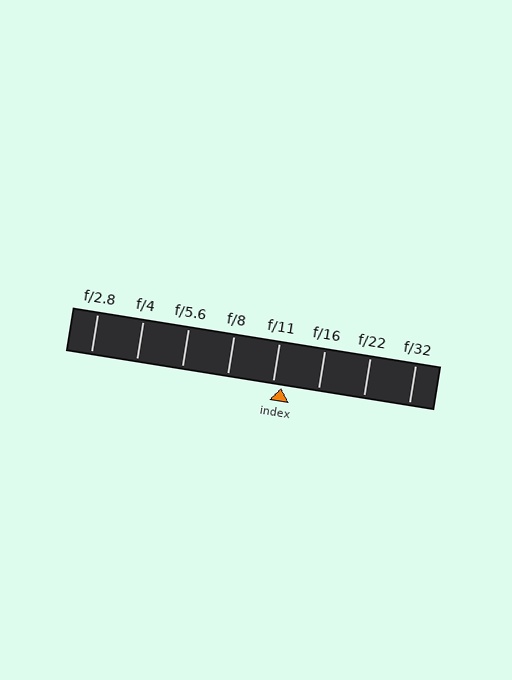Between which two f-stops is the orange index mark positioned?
The index mark is between f/11 and f/16.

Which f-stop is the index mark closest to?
The index mark is closest to f/11.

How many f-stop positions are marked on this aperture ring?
There are 8 f-stop positions marked.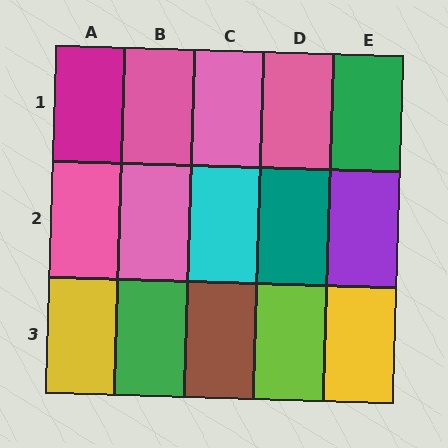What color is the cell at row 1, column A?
Magenta.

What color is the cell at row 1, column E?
Green.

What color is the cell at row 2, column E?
Purple.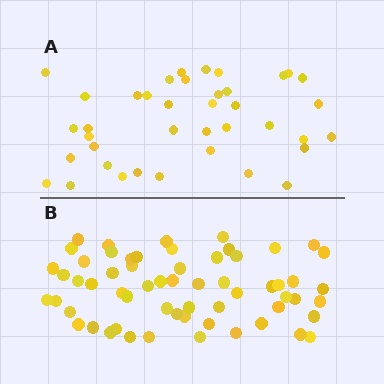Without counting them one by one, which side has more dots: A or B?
Region B (the bottom region) has more dots.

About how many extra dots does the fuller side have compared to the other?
Region B has approximately 20 more dots than region A.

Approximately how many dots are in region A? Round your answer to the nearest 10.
About 40 dots. (The exact count is 39, which rounds to 40.)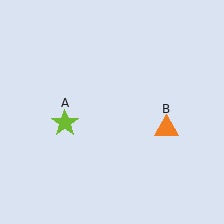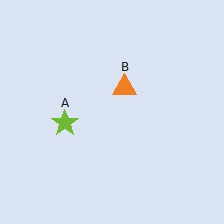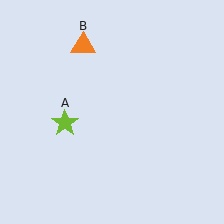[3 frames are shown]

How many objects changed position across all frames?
1 object changed position: orange triangle (object B).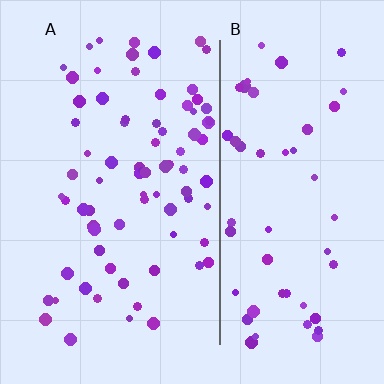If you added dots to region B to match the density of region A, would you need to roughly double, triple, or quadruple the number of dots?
Approximately double.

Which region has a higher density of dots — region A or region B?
A (the left).